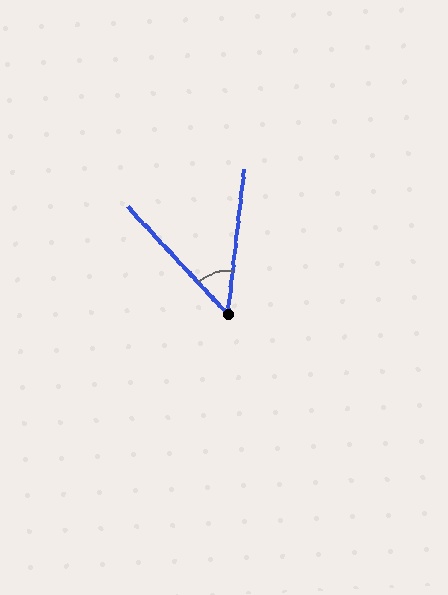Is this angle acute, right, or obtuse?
It is acute.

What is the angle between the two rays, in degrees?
Approximately 49 degrees.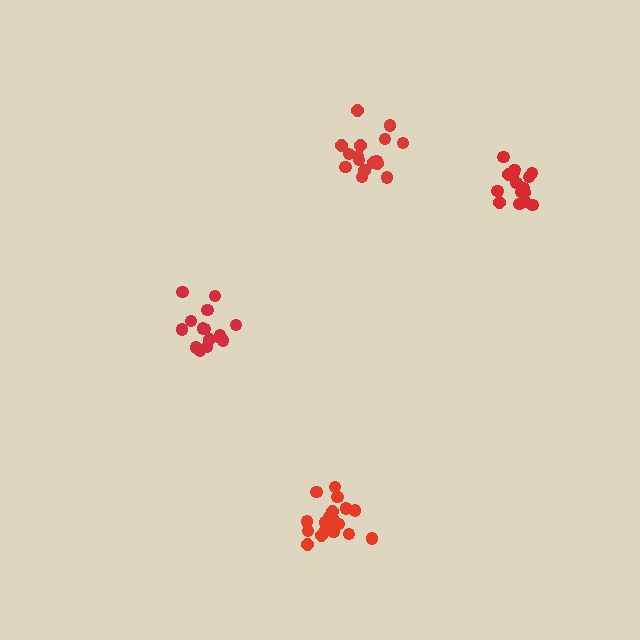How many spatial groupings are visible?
There are 4 spatial groupings.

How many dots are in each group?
Group 1: 19 dots, Group 2: 15 dots, Group 3: 15 dots, Group 4: 16 dots (65 total).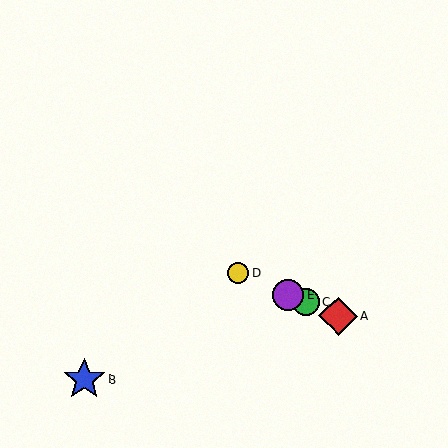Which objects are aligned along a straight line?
Objects A, C, D, E are aligned along a straight line.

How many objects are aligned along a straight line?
4 objects (A, C, D, E) are aligned along a straight line.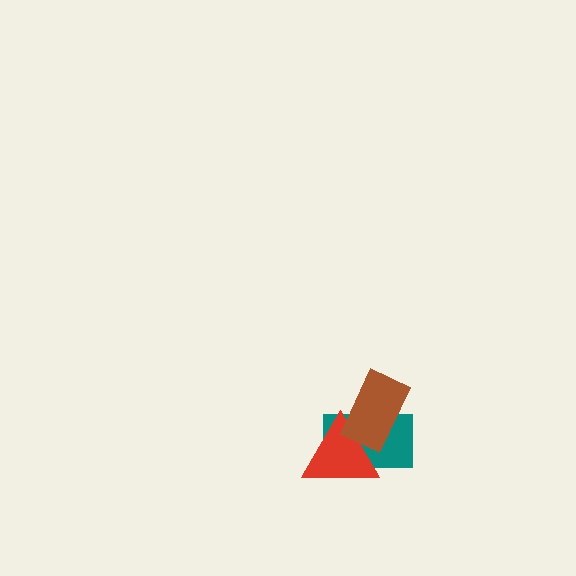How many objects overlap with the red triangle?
2 objects overlap with the red triangle.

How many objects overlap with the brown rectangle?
2 objects overlap with the brown rectangle.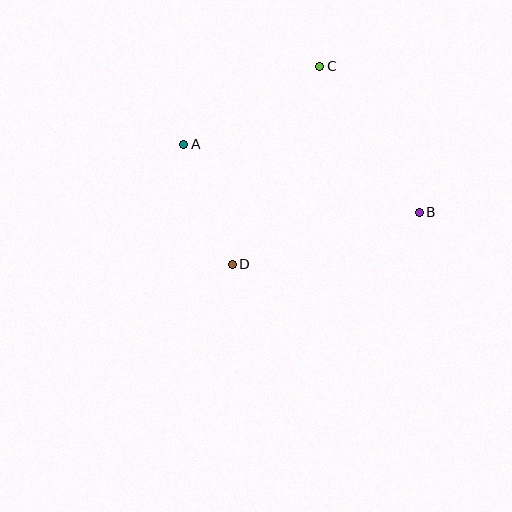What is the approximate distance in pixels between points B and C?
The distance between B and C is approximately 177 pixels.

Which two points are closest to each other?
Points A and D are closest to each other.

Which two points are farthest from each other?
Points A and B are farthest from each other.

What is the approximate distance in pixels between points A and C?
The distance between A and C is approximately 156 pixels.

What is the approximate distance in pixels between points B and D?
The distance between B and D is approximately 194 pixels.